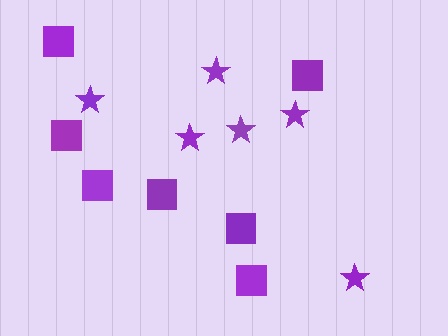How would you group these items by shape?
There are 2 groups: one group of squares (7) and one group of stars (6).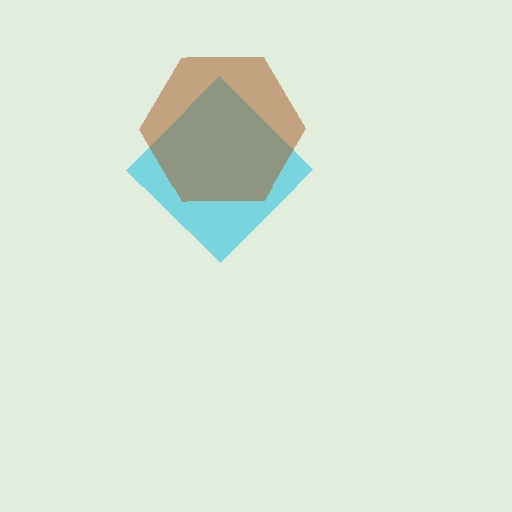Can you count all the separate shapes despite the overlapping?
Yes, there are 2 separate shapes.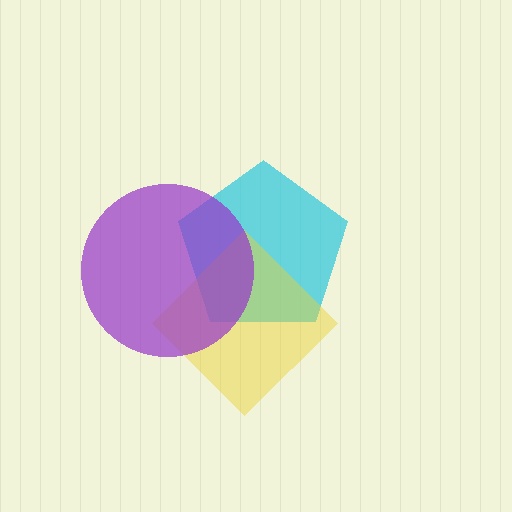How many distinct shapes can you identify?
There are 3 distinct shapes: a cyan pentagon, a yellow diamond, a purple circle.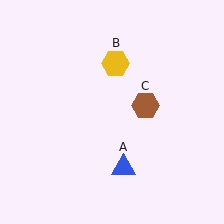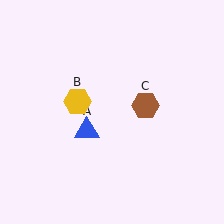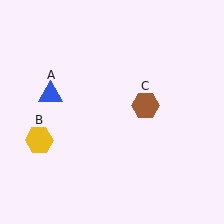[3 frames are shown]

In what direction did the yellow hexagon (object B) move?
The yellow hexagon (object B) moved down and to the left.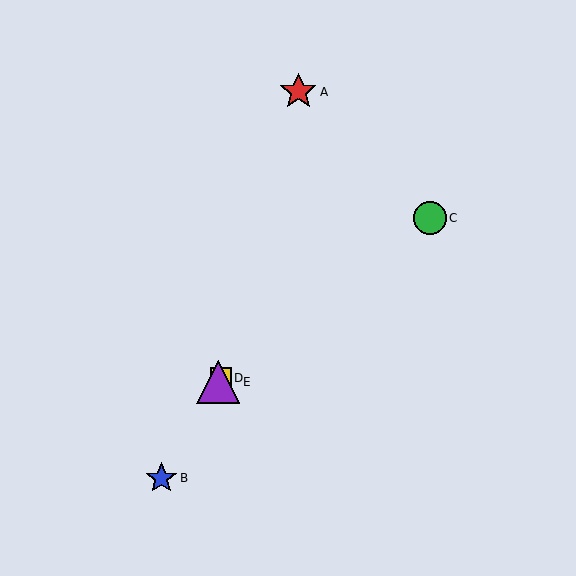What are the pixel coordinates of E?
Object E is at (218, 382).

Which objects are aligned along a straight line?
Objects B, D, E are aligned along a straight line.